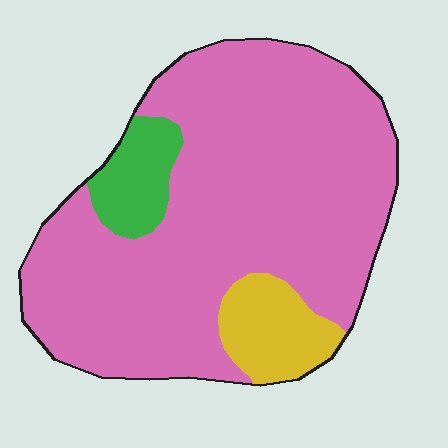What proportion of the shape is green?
Green covers around 10% of the shape.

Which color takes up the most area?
Pink, at roughly 80%.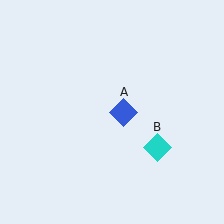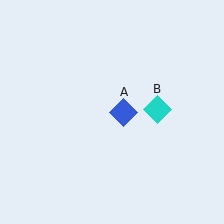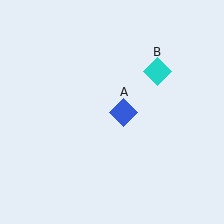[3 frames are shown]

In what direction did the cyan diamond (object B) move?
The cyan diamond (object B) moved up.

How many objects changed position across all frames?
1 object changed position: cyan diamond (object B).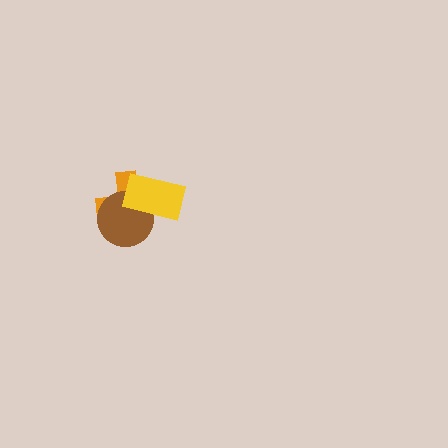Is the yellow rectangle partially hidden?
No, no other shape covers it.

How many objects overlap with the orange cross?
2 objects overlap with the orange cross.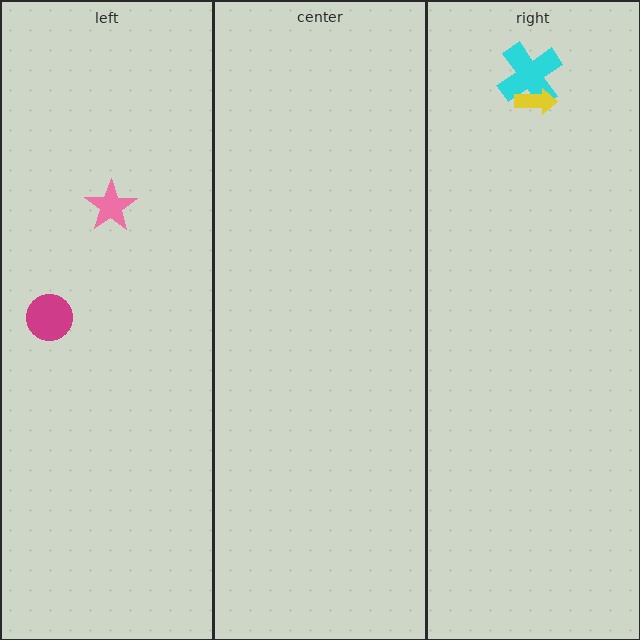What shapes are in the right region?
The cyan cross, the yellow arrow.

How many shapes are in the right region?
2.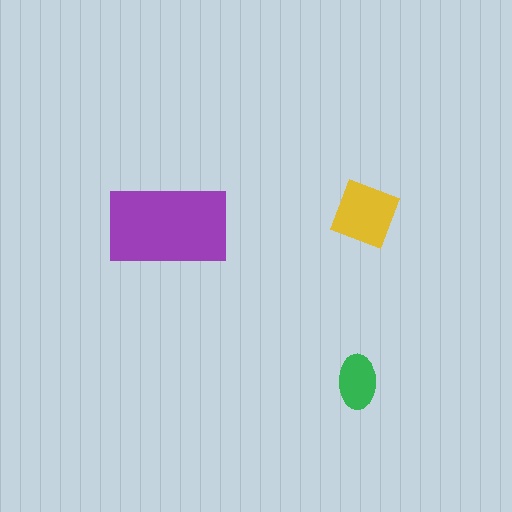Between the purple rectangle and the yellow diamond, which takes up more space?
The purple rectangle.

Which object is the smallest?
The green ellipse.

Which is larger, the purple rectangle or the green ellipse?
The purple rectangle.